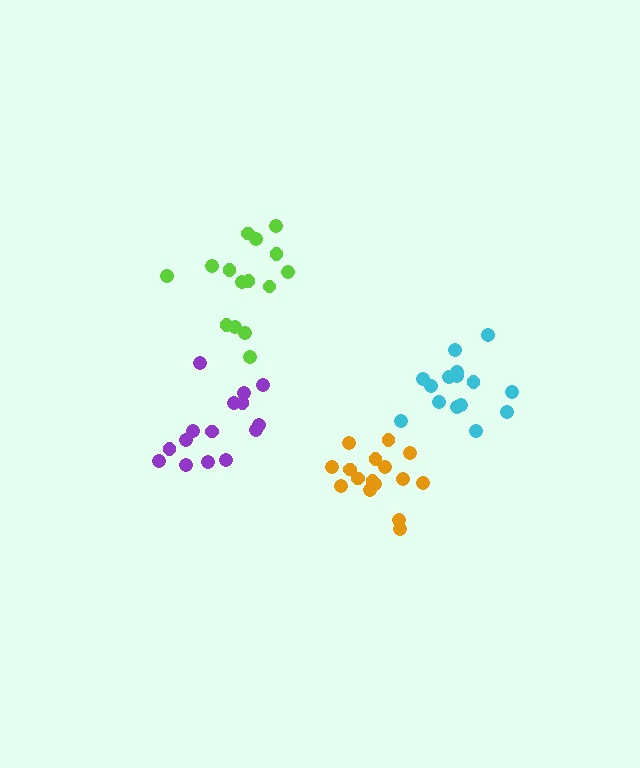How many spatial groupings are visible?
There are 4 spatial groupings.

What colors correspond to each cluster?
The clusters are colored: cyan, lime, orange, purple.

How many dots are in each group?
Group 1: 15 dots, Group 2: 15 dots, Group 3: 16 dots, Group 4: 15 dots (61 total).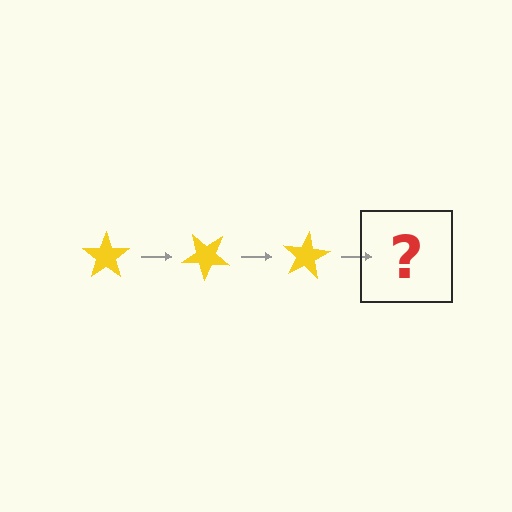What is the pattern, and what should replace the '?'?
The pattern is that the star rotates 40 degrees each step. The '?' should be a yellow star rotated 120 degrees.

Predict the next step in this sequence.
The next step is a yellow star rotated 120 degrees.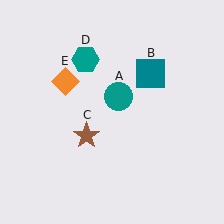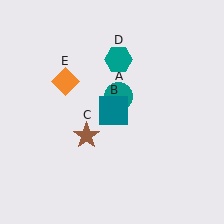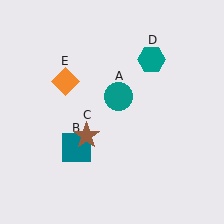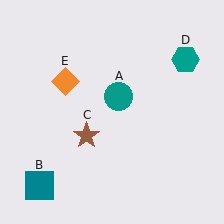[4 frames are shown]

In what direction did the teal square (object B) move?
The teal square (object B) moved down and to the left.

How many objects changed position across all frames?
2 objects changed position: teal square (object B), teal hexagon (object D).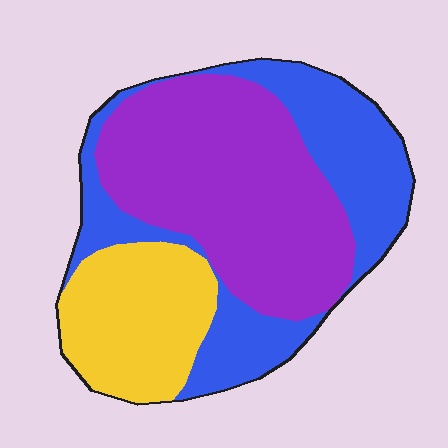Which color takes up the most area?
Purple, at roughly 45%.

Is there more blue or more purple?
Purple.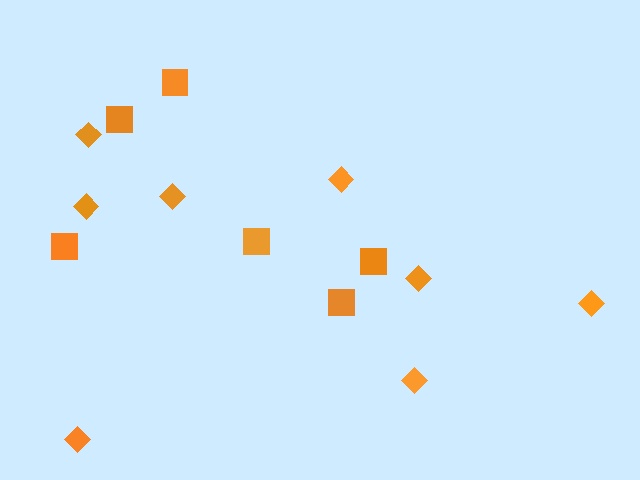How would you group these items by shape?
There are 2 groups: one group of diamonds (8) and one group of squares (6).